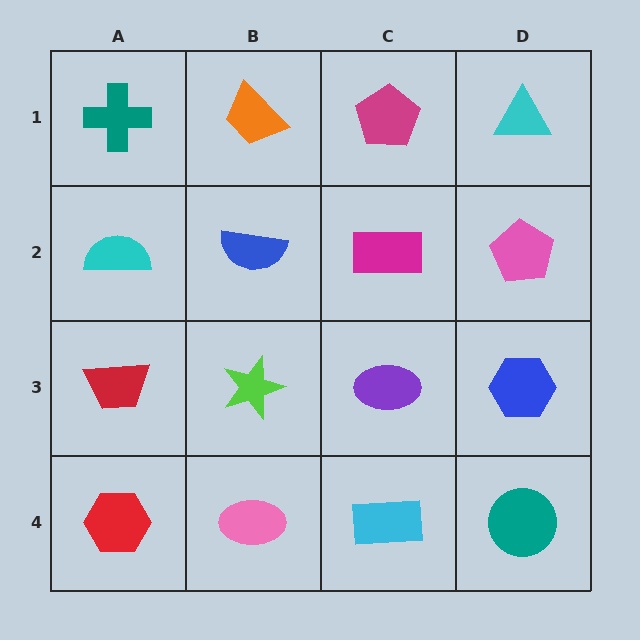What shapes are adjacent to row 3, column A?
A cyan semicircle (row 2, column A), a red hexagon (row 4, column A), a lime star (row 3, column B).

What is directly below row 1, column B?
A blue semicircle.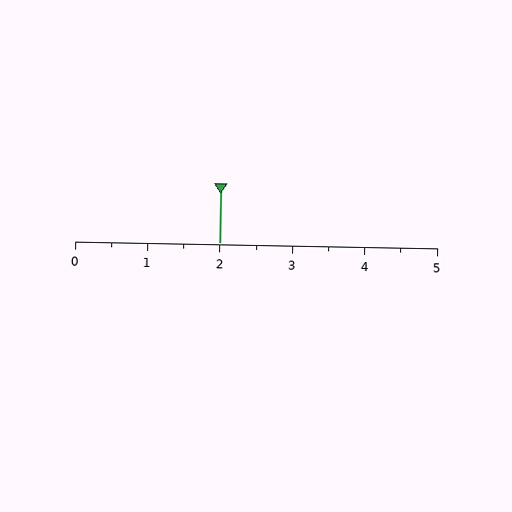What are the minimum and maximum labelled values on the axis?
The axis runs from 0 to 5.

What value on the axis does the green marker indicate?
The marker indicates approximately 2.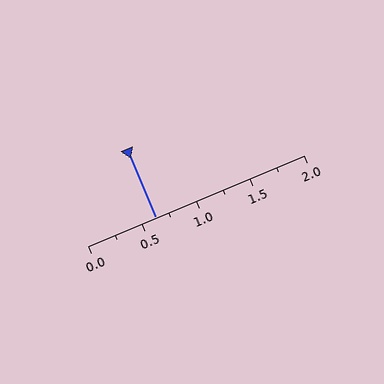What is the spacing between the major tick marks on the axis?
The major ticks are spaced 0.5 apart.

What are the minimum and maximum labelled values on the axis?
The axis runs from 0.0 to 2.0.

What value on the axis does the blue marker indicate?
The marker indicates approximately 0.62.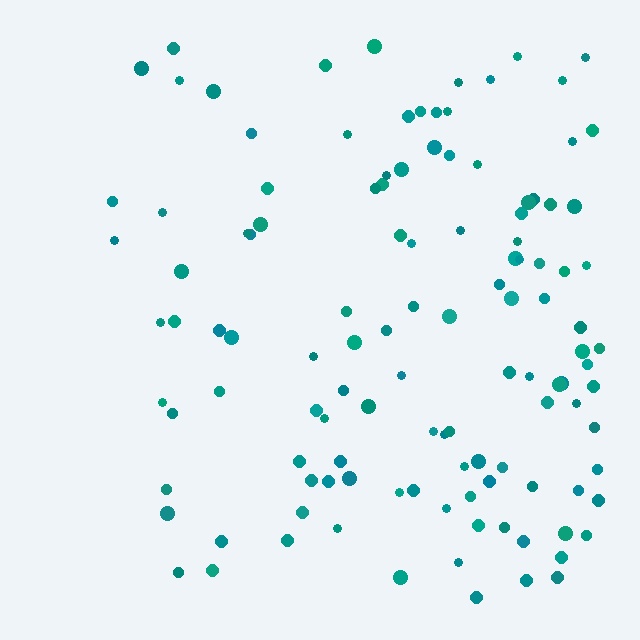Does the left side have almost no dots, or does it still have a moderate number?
Still a moderate number, just noticeably fewer than the right.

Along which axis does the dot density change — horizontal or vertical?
Horizontal.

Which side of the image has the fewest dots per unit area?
The left.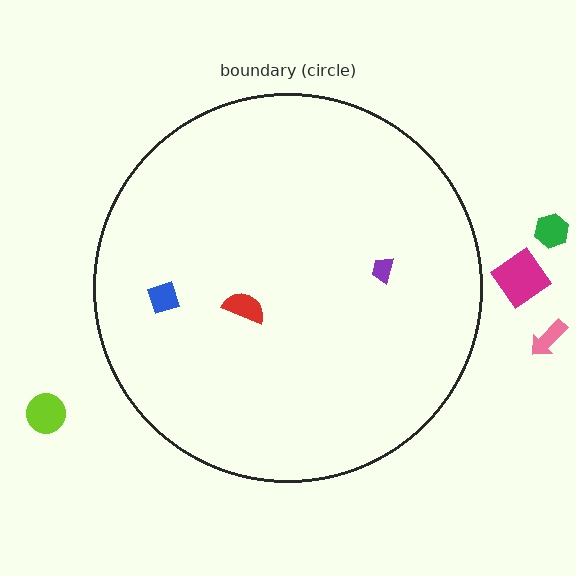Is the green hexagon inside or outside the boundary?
Outside.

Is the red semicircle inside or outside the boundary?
Inside.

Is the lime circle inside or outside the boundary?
Outside.